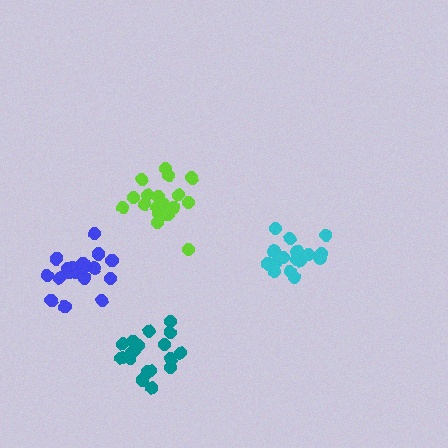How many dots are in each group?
Group 1: 18 dots, Group 2: 17 dots, Group 3: 19 dots, Group 4: 20 dots (74 total).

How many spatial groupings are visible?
There are 4 spatial groupings.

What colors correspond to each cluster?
The clusters are colored: teal, cyan, blue, lime.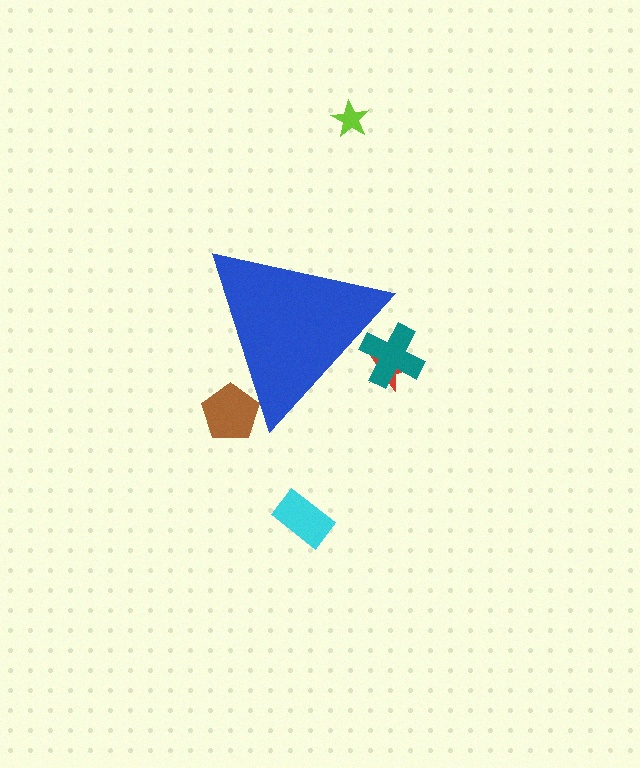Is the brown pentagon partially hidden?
Yes, the brown pentagon is partially hidden behind the blue triangle.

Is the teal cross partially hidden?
Yes, the teal cross is partially hidden behind the blue triangle.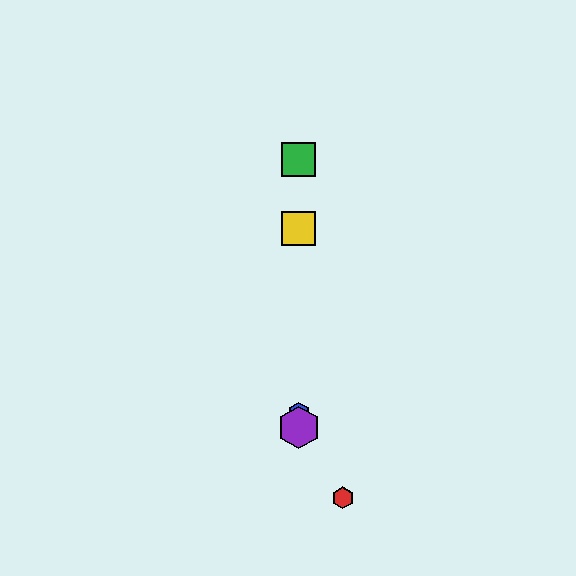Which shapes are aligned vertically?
The blue hexagon, the green square, the yellow square, the purple hexagon are aligned vertically.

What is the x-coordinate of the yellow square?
The yellow square is at x≈299.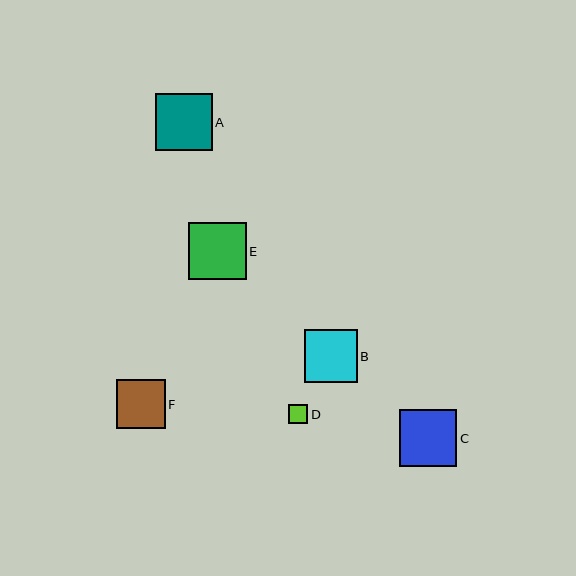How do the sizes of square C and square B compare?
Square C and square B are approximately the same size.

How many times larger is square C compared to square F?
Square C is approximately 1.2 times the size of square F.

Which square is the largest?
Square E is the largest with a size of approximately 57 pixels.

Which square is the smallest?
Square D is the smallest with a size of approximately 19 pixels.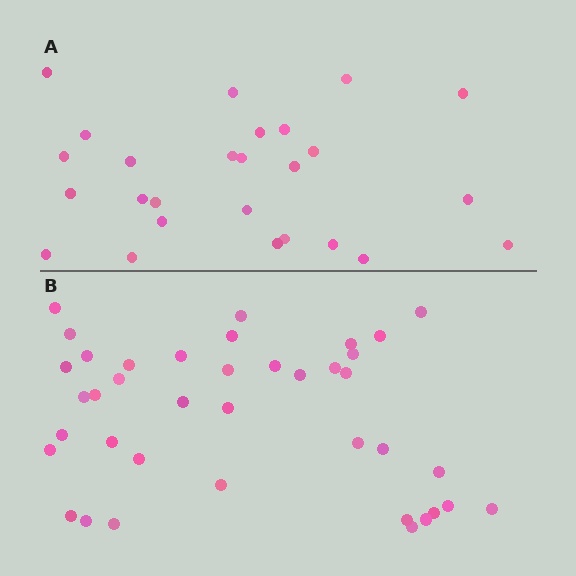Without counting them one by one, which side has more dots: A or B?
Region B (the bottom region) has more dots.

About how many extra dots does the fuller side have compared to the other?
Region B has approximately 15 more dots than region A.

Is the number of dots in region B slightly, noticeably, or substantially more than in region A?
Region B has substantially more. The ratio is roughly 1.5 to 1.